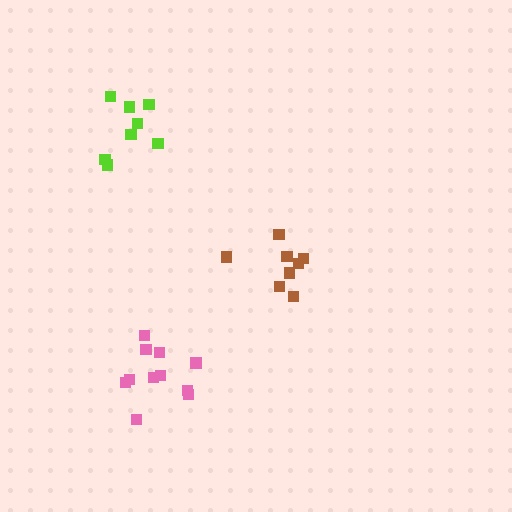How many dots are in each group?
Group 1: 8 dots, Group 2: 8 dots, Group 3: 11 dots (27 total).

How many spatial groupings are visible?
There are 3 spatial groupings.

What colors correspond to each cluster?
The clusters are colored: brown, lime, pink.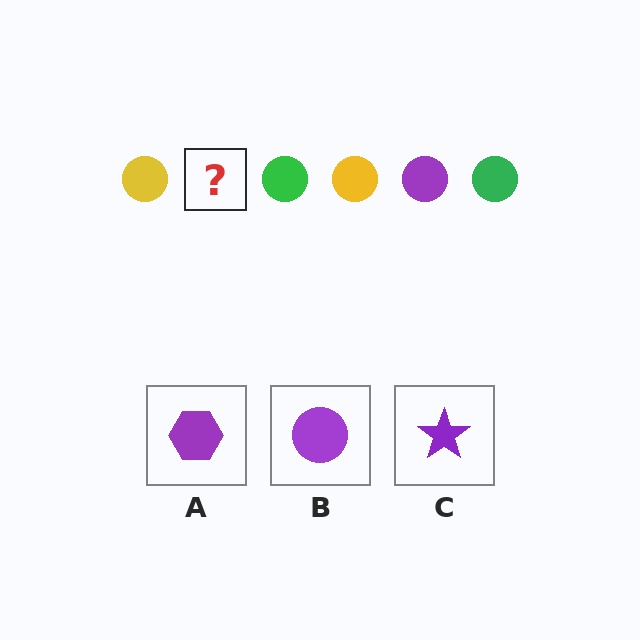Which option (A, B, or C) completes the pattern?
B.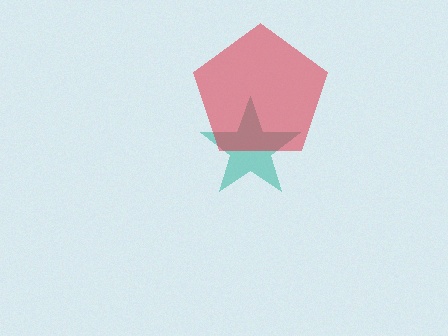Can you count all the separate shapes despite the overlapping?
Yes, there are 2 separate shapes.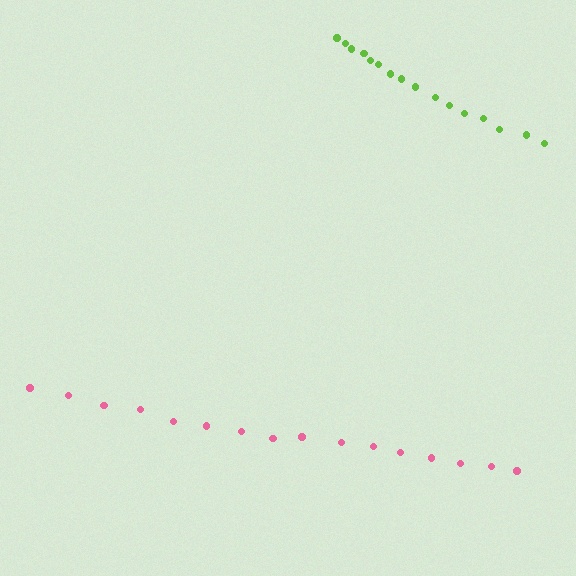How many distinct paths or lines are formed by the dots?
There are 2 distinct paths.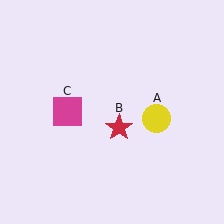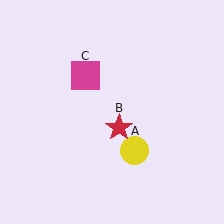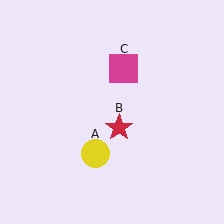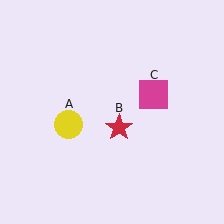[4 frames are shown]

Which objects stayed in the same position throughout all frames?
Red star (object B) remained stationary.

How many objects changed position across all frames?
2 objects changed position: yellow circle (object A), magenta square (object C).